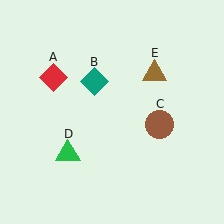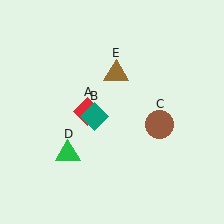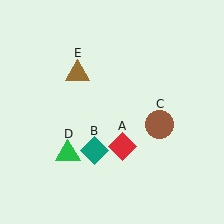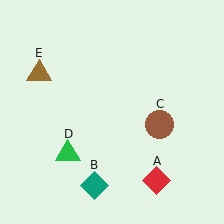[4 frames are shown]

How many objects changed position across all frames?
3 objects changed position: red diamond (object A), teal diamond (object B), brown triangle (object E).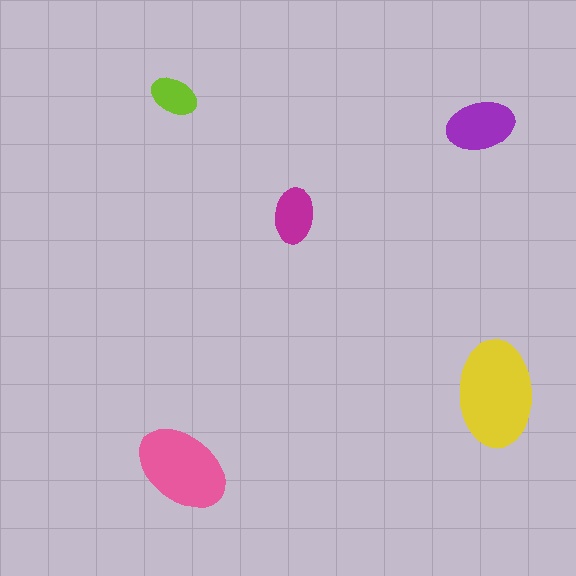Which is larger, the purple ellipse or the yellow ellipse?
The yellow one.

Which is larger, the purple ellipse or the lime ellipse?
The purple one.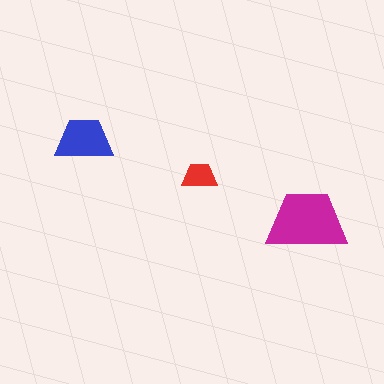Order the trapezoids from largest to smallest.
the magenta one, the blue one, the red one.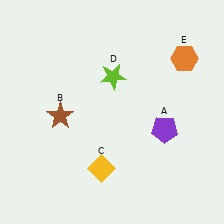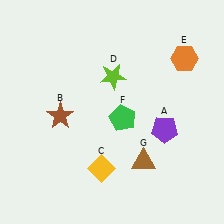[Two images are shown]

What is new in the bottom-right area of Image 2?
A green pentagon (F) was added in the bottom-right area of Image 2.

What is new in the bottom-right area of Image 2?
A brown triangle (G) was added in the bottom-right area of Image 2.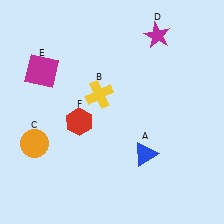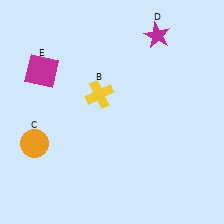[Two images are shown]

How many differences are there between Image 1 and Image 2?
There are 2 differences between the two images.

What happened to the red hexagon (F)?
The red hexagon (F) was removed in Image 2. It was in the bottom-left area of Image 1.